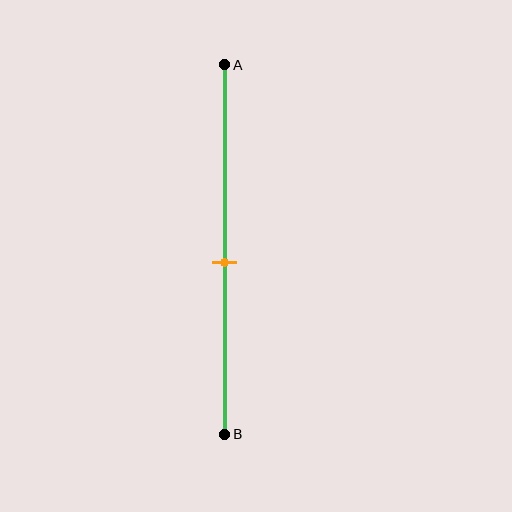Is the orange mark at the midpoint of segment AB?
No, the mark is at about 55% from A, not at the 50% midpoint.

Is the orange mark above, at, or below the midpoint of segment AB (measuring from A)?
The orange mark is below the midpoint of segment AB.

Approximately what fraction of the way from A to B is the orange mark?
The orange mark is approximately 55% of the way from A to B.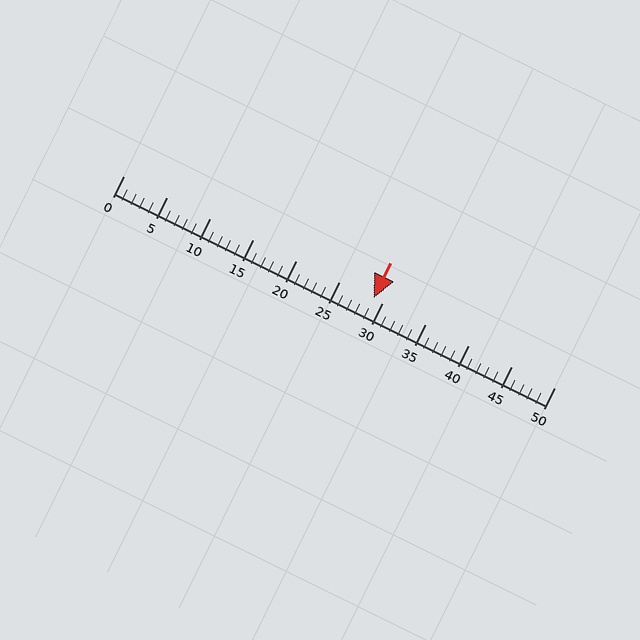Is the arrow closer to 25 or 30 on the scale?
The arrow is closer to 30.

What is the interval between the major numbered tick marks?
The major tick marks are spaced 5 units apart.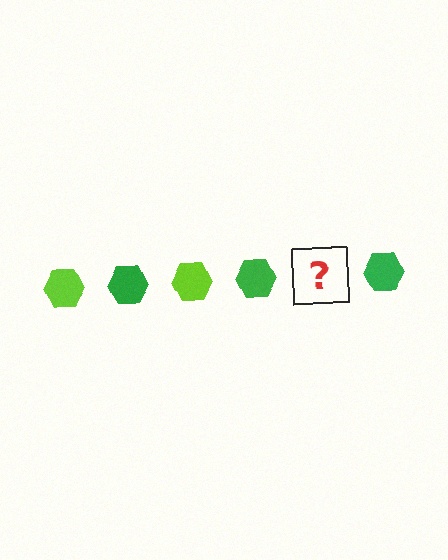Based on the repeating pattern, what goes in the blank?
The blank should be a lime hexagon.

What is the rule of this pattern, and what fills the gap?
The rule is that the pattern cycles through lime, green hexagons. The gap should be filled with a lime hexagon.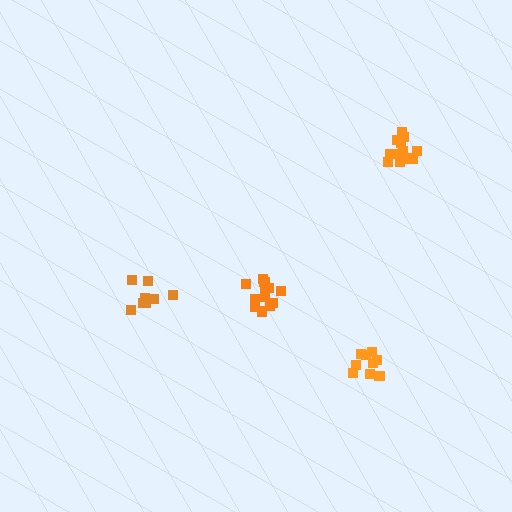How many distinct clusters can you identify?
There are 4 distinct clusters.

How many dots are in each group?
Group 1: 8 dots, Group 2: 12 dots, Group 3: 12 dots, Group 4: 9 dots (41 total).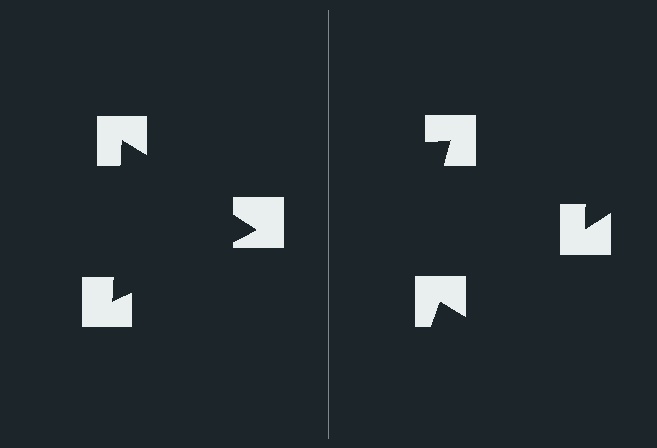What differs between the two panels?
The notched squares are positioned identically on both sides; only the wedge orientations differ. On the left they align to a triangle; on the right they are misaligned.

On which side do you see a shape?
An illusory triangle appears on the left side. On the right side the wedge cuts are rotated, so no coherent shape forms.